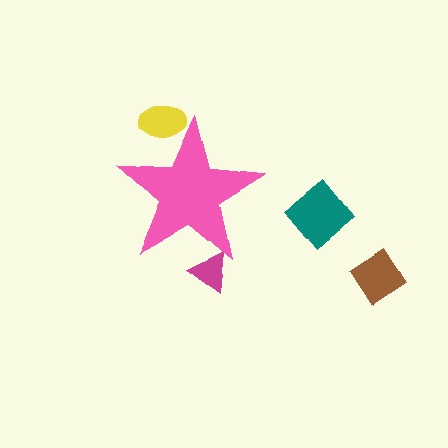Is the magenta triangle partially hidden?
Yes, the magenta triangle is partially hidden behind the pink star.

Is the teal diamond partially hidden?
No, the teal diamond is fully visible.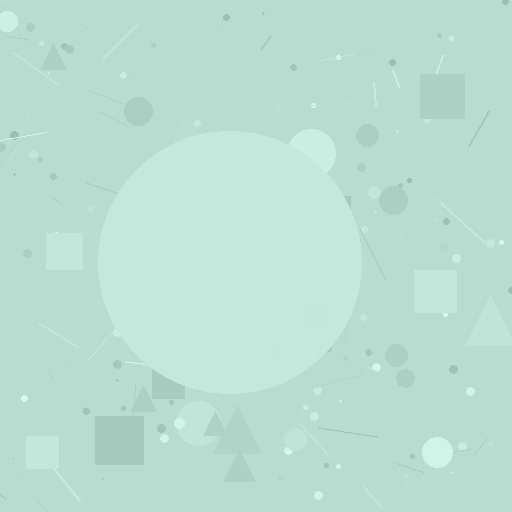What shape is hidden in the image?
A circle is hidden in the image.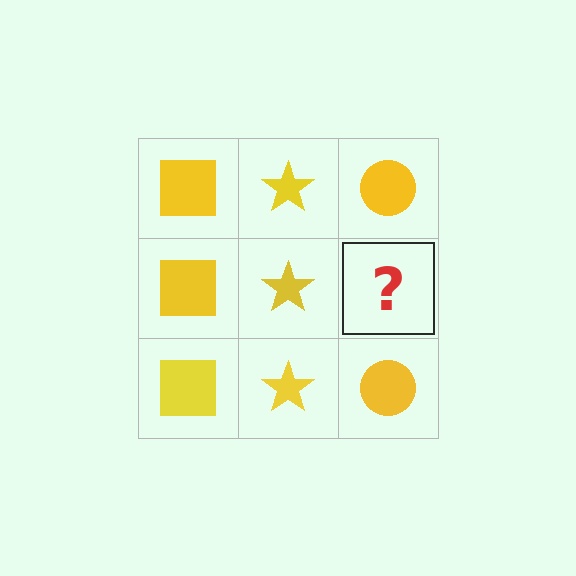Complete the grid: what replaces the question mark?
The question mark should be replaced with a yellow circle.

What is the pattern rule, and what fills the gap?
The rule is that each column has a consistent shape. The gap should be filled with a yellow circle.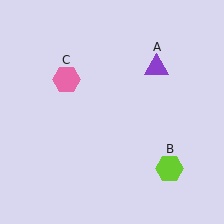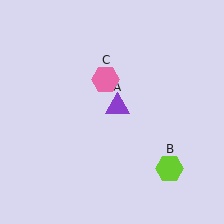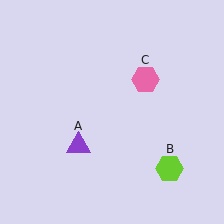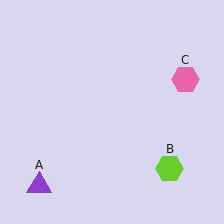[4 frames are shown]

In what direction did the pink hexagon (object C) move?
The pink hexagon (object C) moved right.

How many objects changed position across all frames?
2 objects changed position: purple triangle (object A), pink hexagon (object C).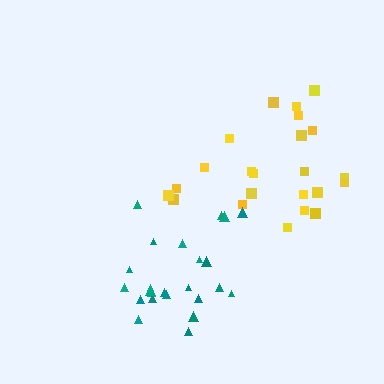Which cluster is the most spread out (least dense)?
Yellow.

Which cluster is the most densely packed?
Teal.